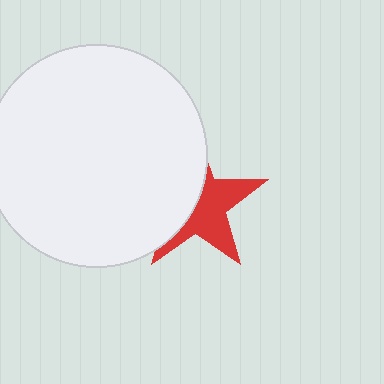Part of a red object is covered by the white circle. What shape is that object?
It is a star.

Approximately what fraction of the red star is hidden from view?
Roughly 49% of the red star is hidden behind the white circle.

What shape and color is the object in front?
The object in front is a white circle.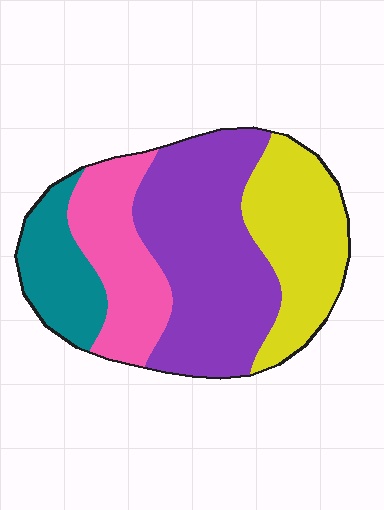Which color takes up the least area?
Teal, at roughly 15%.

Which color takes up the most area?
Purple, at roughly 40%.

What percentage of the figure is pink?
Pink covers 20% of the figure.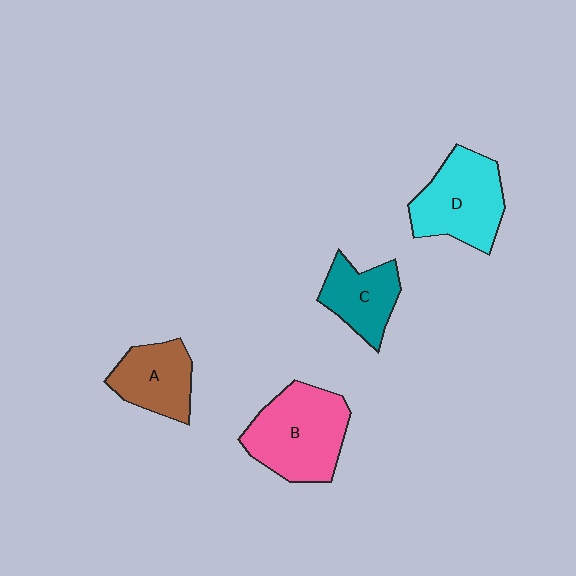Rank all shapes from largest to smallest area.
From largest to smallest: B (pink), D (cyan), A (brown), C (teal).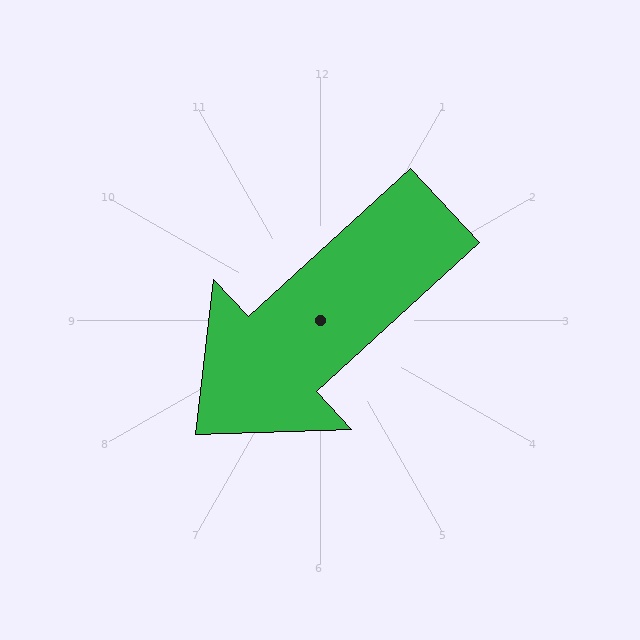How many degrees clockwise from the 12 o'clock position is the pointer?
Approximately 227 degrees.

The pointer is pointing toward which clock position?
Roughly 8 o'clock.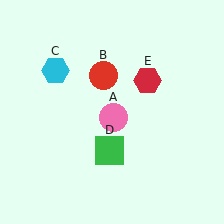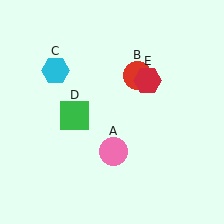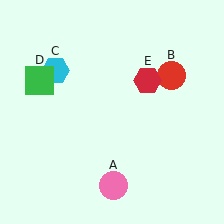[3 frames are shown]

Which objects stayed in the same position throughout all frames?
Cyan hexagon (object C) and red hexagon (object E) remained stationary.